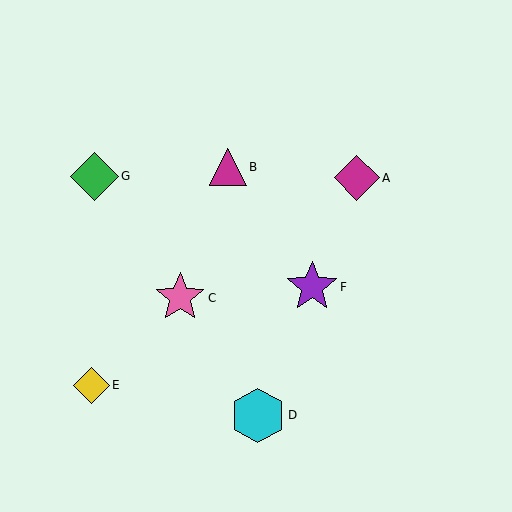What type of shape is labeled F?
Shape F is a purple star.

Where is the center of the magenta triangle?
The center of the magenta triangle is at (228, 167).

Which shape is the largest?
The cyan hexagon (labeled D) is the largest.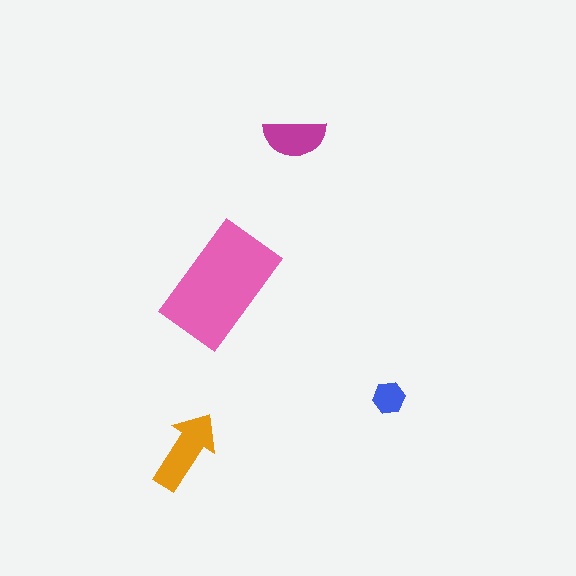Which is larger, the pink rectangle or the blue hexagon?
The pink rectangle.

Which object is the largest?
The pink rectangle.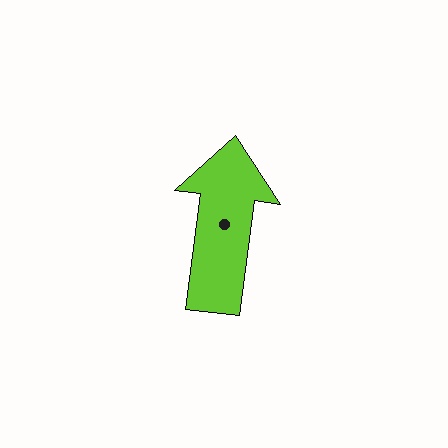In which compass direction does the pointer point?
North.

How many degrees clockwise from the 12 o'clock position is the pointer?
Approximately 7 degrees.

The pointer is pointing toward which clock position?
Roughly 12 o'clock.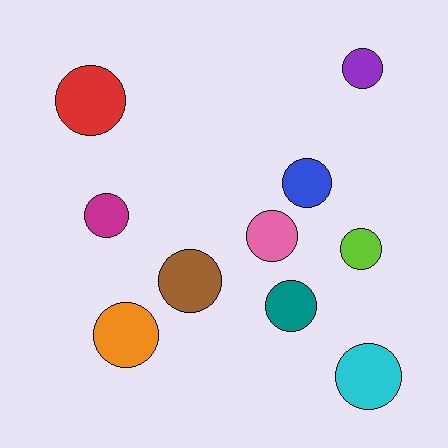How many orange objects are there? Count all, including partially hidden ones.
There is 1 orange object.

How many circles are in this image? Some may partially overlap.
There are 10 circles.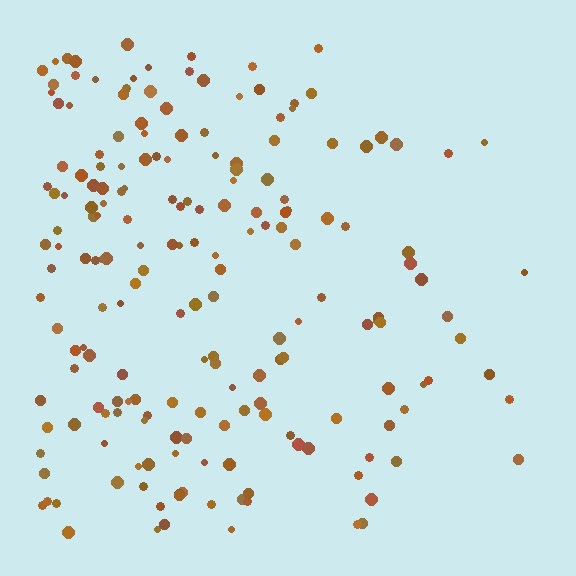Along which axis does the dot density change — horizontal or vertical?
Horizontal.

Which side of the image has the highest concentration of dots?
The left.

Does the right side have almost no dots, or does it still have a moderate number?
Still a moderate number, just noticeably fewer than the left.